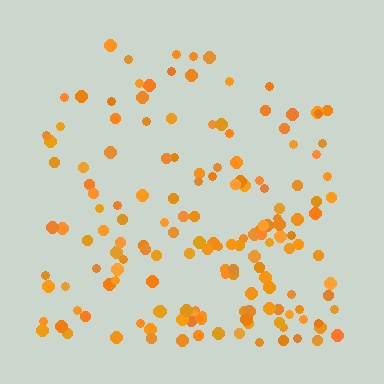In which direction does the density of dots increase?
From top to bottom, with the bottom side densest.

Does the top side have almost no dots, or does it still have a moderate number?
Still a moderate number, just noticeably fewer than the bottom.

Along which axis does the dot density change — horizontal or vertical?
Vertical.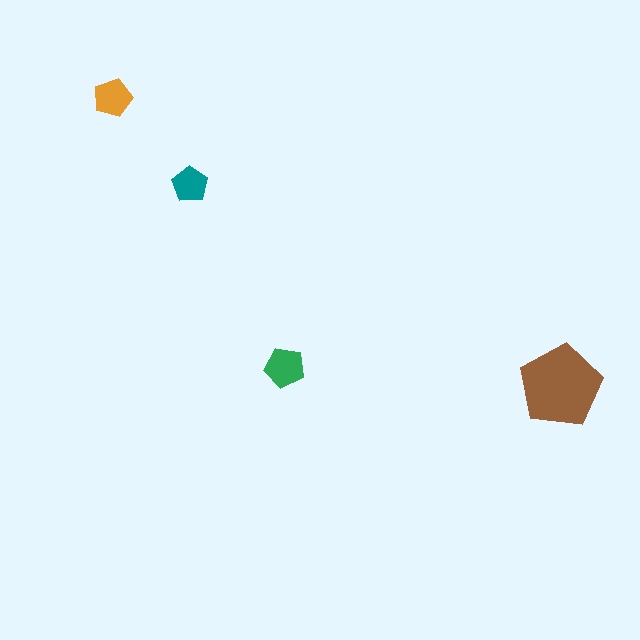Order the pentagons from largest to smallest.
the brown one, the green one, the orange one, the teal one.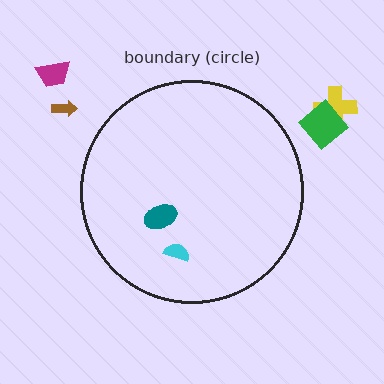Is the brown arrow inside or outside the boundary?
Outside.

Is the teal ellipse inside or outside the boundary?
Inside.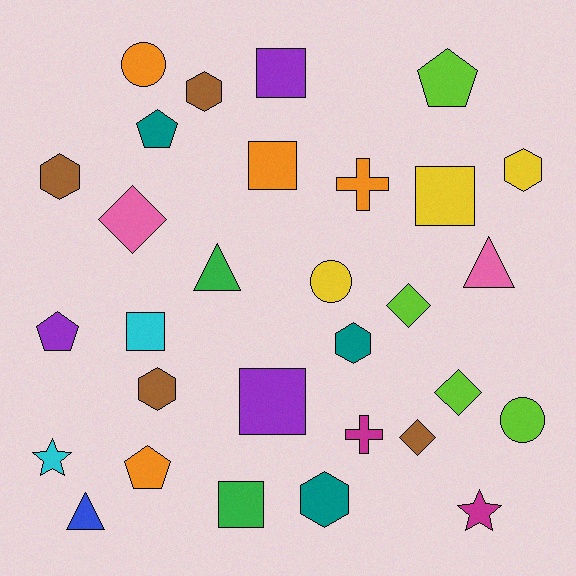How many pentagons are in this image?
There are 4 pentagons.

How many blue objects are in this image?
There is 1 blue object.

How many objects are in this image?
There are 30 objects.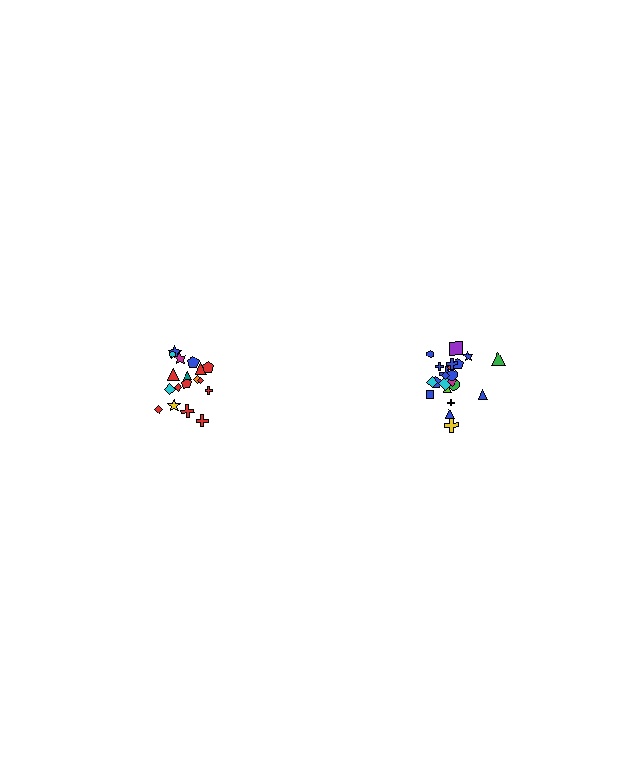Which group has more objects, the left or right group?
The right group.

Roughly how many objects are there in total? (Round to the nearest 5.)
Roughly 40 objects in total.